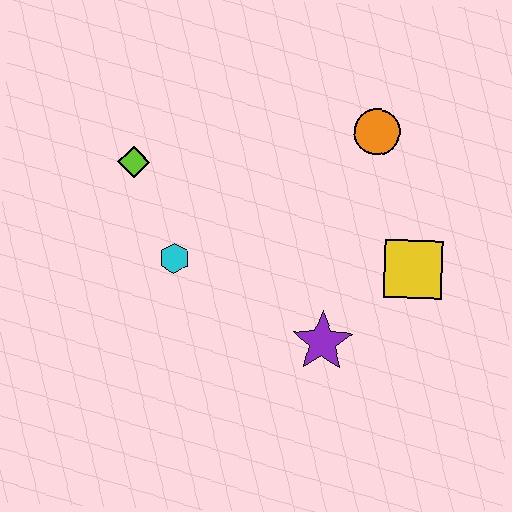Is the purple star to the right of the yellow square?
No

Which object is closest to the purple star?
The yellow square is closest to the purple star.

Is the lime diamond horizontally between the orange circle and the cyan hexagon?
No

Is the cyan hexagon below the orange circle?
Yes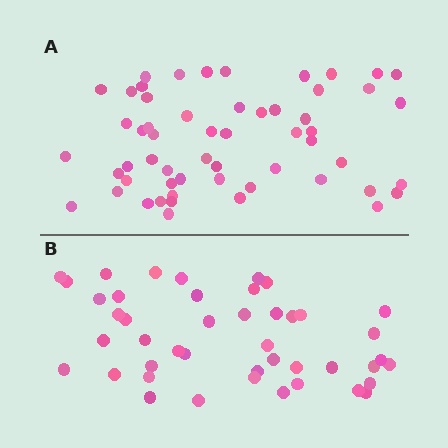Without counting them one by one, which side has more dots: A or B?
Region A (the top region) has more dots.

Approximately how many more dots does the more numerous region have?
Region A has roughly 12 or so more dots than region B.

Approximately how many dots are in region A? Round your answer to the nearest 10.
About 60 dots. (The exact count is 56, which rounds to 60.)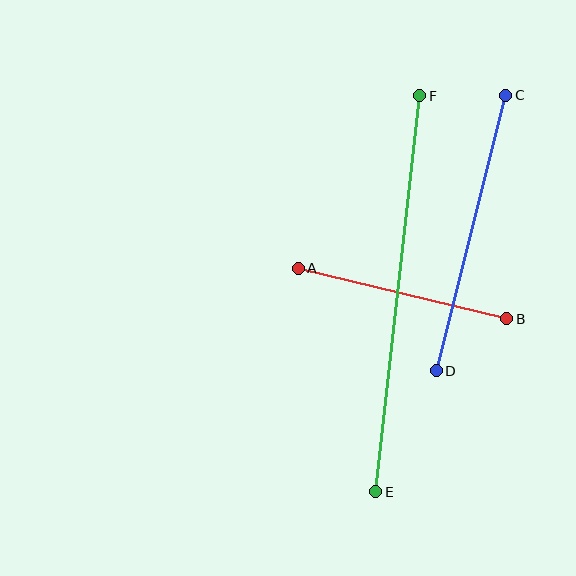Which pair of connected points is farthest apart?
Points E and F are farthest apart.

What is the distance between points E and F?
The distance is approximately 398 pixels.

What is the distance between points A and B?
The distance is approximately 214 pixels.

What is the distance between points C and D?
The distance is approximately 284 pixels.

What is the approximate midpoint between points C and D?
The midpoint is at approximately (471, 233) pixels.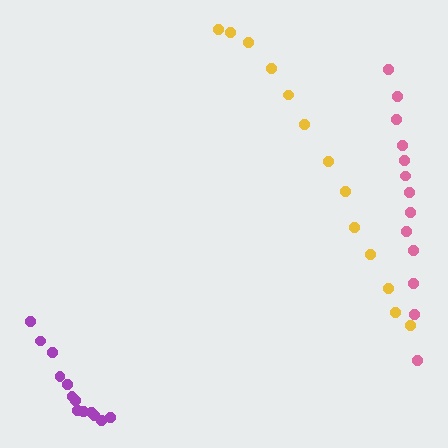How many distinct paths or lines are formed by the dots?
There are 3 distinct paths.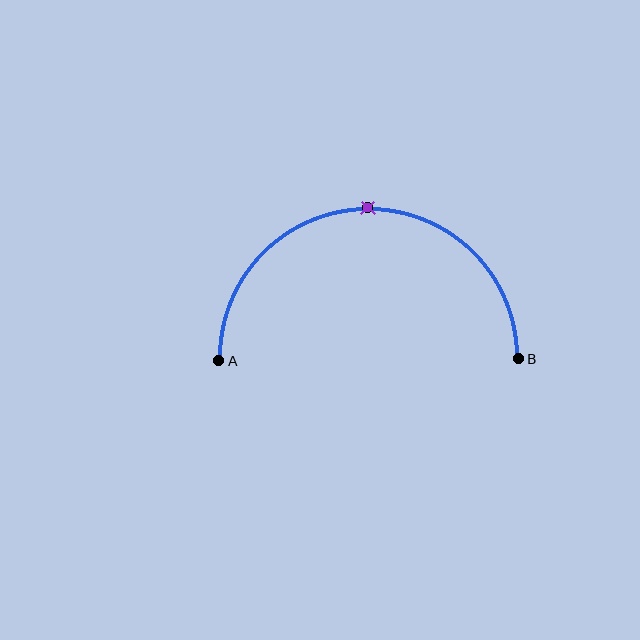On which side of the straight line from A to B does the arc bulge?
The arc bulges above the straight line connecting A and B.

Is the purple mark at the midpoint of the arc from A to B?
Yes. The purple mark lies on the arc at equal arc-length from both A and B — it is the arc midpoint.